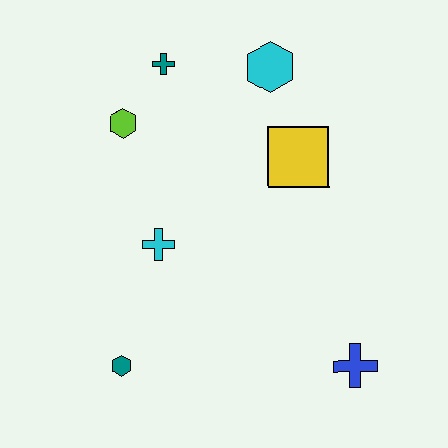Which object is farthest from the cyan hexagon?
The teal hexagon is farthest from the cyan hexagon.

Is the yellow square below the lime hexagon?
Yes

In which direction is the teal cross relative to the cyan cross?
The teal cross is above the cyan cross.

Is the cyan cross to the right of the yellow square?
No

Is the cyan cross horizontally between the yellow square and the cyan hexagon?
No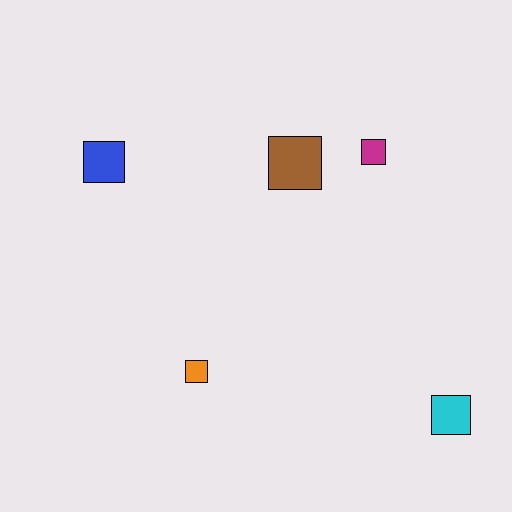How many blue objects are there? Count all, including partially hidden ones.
There is 1 blue object.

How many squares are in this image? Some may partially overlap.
There are 5 squares.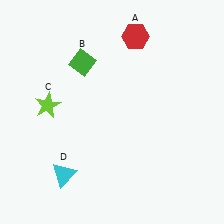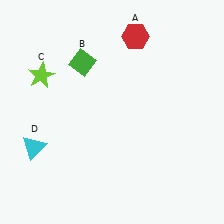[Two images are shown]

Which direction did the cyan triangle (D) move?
The cyan triangle (D) moved left.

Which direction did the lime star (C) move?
The lime star (C) moved up.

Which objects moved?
The objects that moved are: the lime star (C), the cyan triangle (D).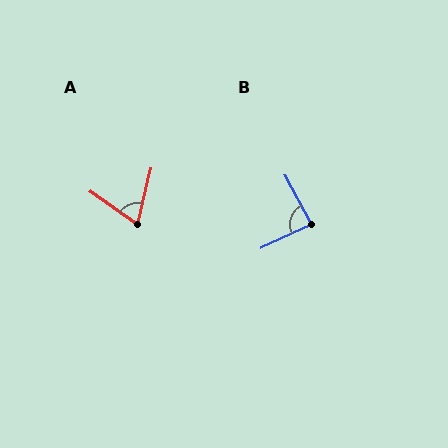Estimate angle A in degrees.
Approximately 68 degrees.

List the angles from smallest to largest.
A (68°), B (87°).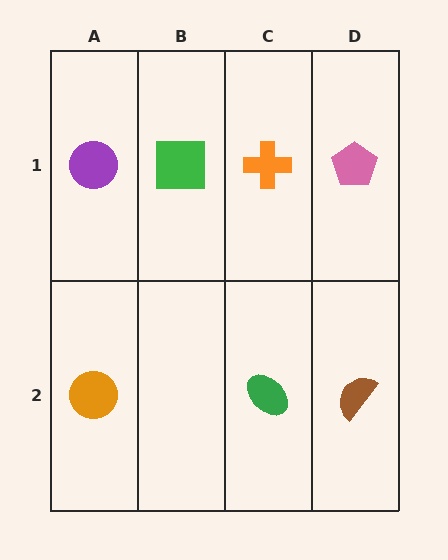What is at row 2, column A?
An orange circle.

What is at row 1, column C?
An orange cross.